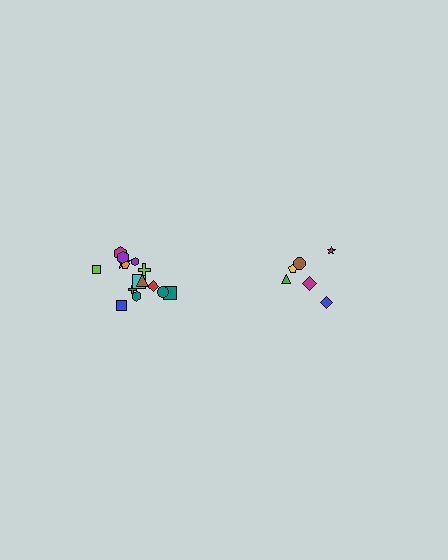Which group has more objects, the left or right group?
The left group.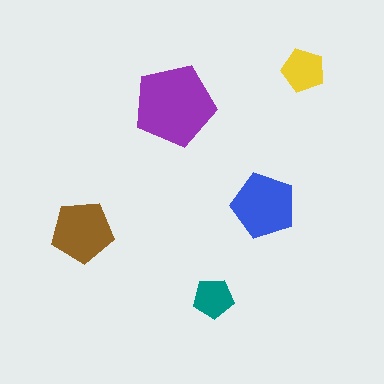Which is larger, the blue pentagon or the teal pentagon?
The blue one.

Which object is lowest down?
The teal pentagon is bottommost.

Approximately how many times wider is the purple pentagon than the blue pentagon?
About 1.5 times wider.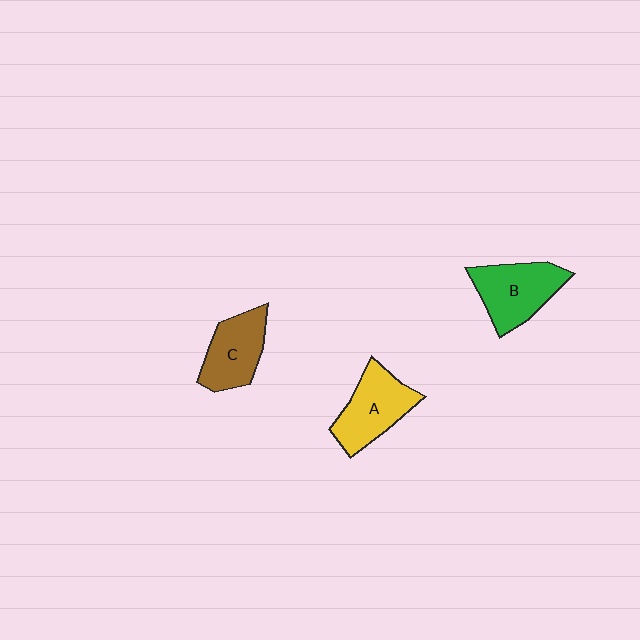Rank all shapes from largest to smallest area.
From largest to smallest: B (green), A (yellow), C (brown).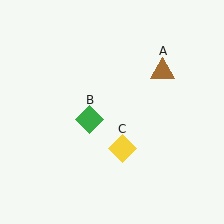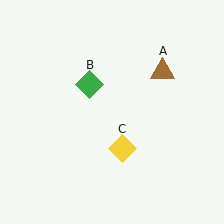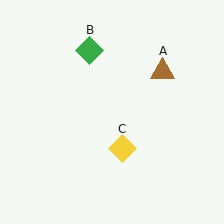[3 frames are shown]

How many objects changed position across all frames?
1 object changed position: green diamond (object B).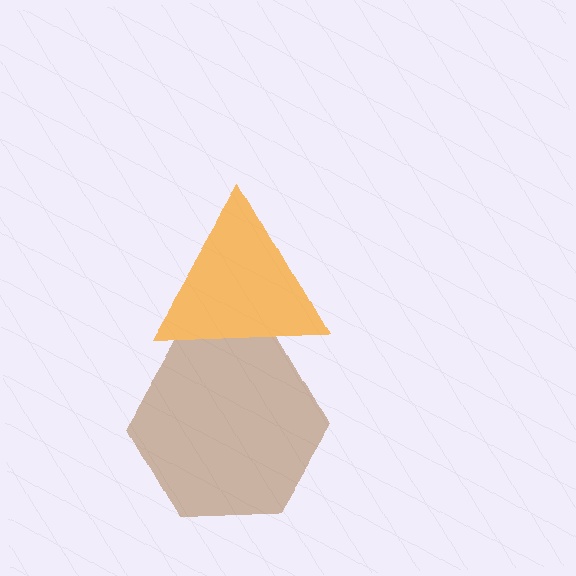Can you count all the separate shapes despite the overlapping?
Yes, there are 2 separate shapes.